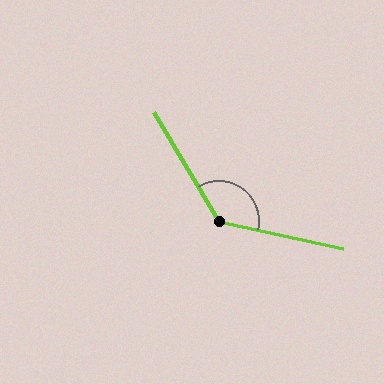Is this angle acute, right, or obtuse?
It is obtuse.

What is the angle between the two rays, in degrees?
Approximately 133 degrees.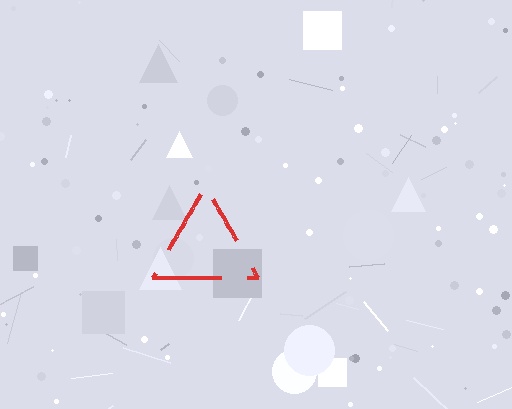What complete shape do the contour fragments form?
The contour fragments form a triangle.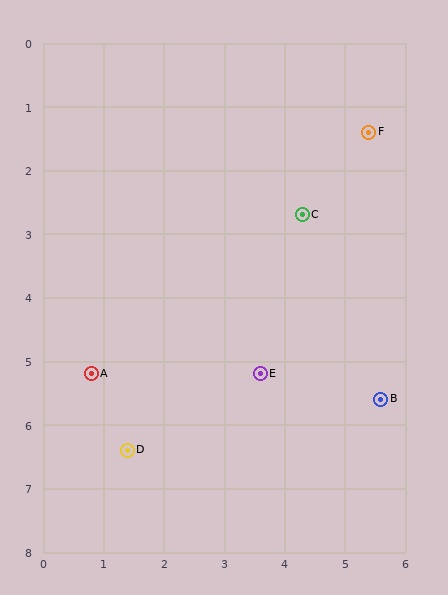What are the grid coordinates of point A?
Point A is at approximately (0.8, 5.2).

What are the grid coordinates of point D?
Point D is at approximately (1.4, 6.4).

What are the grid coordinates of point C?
Point C is at approximately (4.3, 2.7).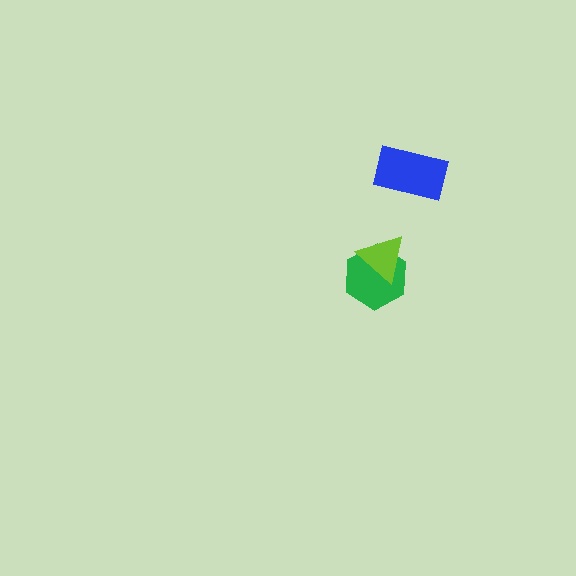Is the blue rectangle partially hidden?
No, no other shape covers it.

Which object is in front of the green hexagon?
The lime triangle is in front of the green hexagon.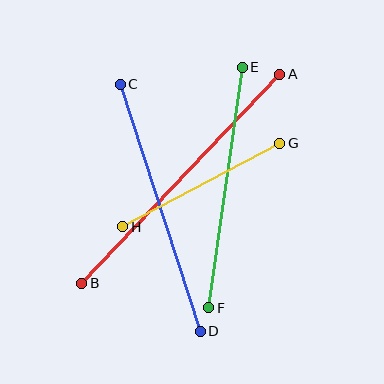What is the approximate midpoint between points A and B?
The midpoint is at approximately (181, 179) pixels.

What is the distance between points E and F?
The distance is approximately 243 pixels.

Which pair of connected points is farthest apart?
Points A and B are farthest apart.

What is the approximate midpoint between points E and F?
The midpoint is at approximately (225, 188) pixels.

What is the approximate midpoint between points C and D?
The midpoint is at approximately (160, 208) pixels.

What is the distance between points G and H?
The distance is approximately 178 pixels.